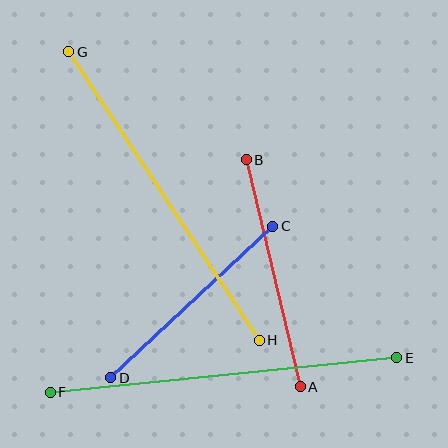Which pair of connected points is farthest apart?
Points E and F are farthest apart.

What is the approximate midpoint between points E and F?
The midpoint is at approximately (224, 375) pixels.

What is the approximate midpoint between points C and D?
The midpoint is at approximately (192, 302) pixels.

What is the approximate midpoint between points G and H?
The midpoint is at approximately (164, 196) pixels.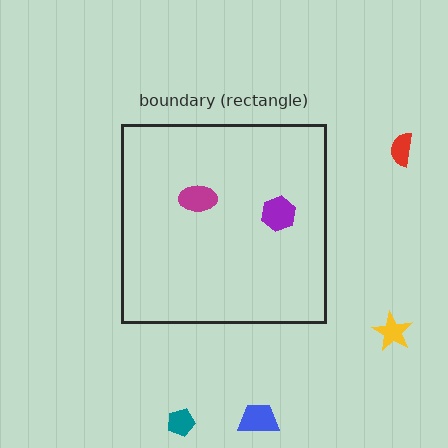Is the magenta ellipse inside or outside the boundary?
Inside.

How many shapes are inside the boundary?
2 inside, 4 outside.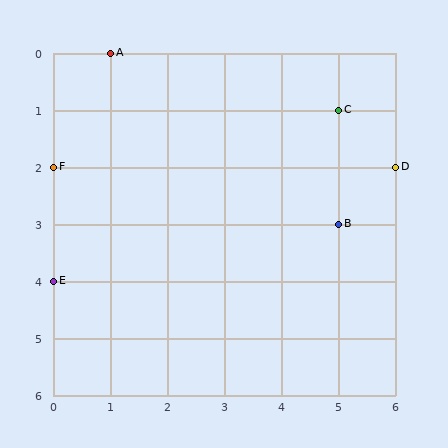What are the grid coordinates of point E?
Point E is at grid coordinates (0, 4).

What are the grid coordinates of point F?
Point F is at grid coordinates (0, 2).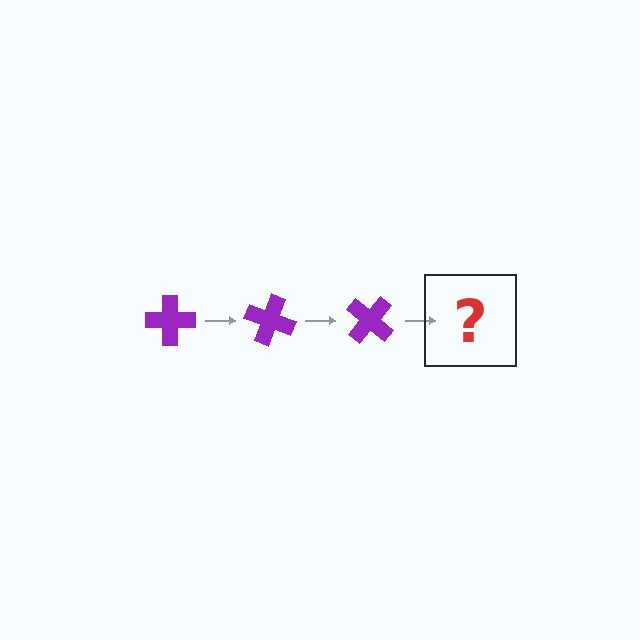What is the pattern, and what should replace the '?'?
The pattern is that the cross rotates 20 degrees each step. The '?' should be a purple cross rotated 60 degrees.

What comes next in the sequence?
The next element should be a purple cross rotated 60 degrees.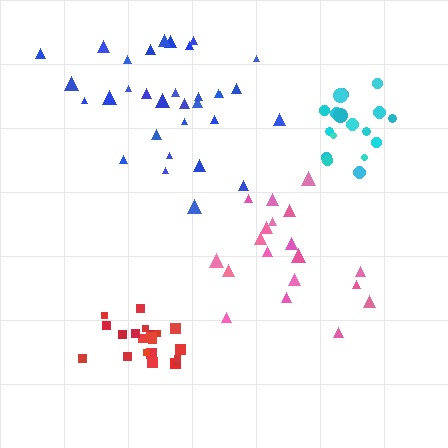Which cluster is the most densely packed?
Red.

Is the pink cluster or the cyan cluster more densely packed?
Cyan.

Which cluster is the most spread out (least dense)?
Pink.